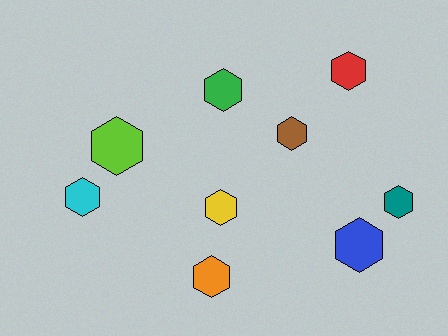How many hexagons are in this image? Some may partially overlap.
There are 9 hexagons.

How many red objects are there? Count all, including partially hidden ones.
There is 1 red object.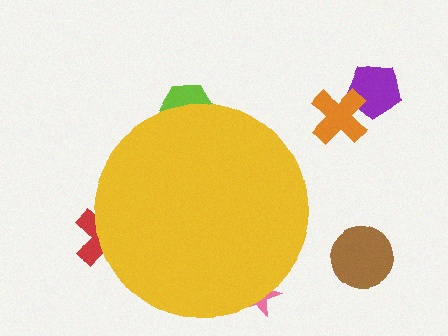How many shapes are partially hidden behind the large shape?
3 shapes are partially hidden.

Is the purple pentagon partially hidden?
No, the purple pentagon is fully visible.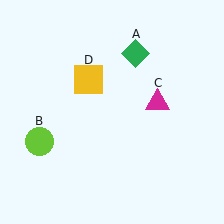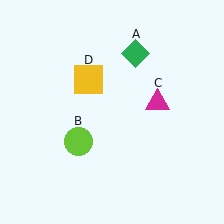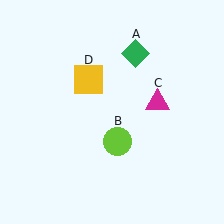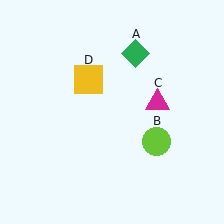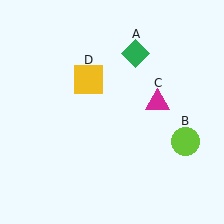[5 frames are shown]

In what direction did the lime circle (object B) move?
The lime circle (object B) moved right.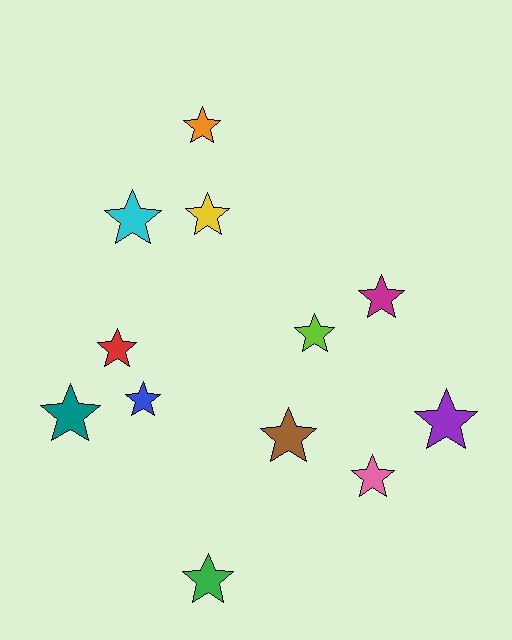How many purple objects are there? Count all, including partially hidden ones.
There is 1 purple object.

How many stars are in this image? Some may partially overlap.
There are 12 stars.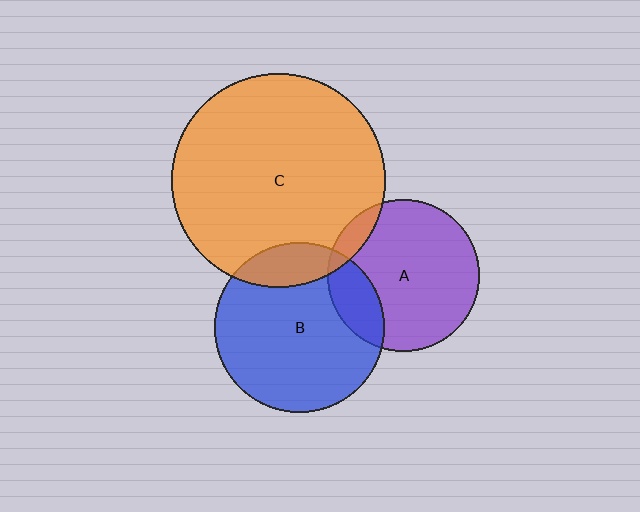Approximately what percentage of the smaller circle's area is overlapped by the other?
Approximately 20%.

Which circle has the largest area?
Circle C (orange).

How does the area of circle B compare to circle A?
Approximately 1.2 times.